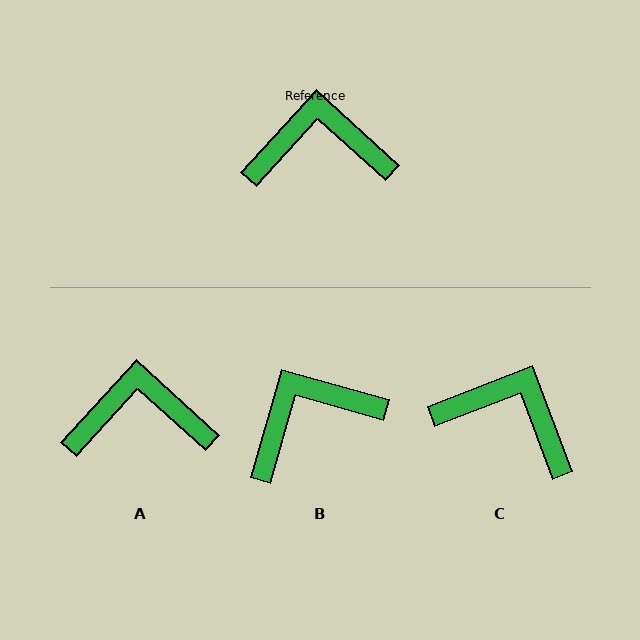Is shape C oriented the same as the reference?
No, it is off by about 27 degrees.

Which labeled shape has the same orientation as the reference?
A.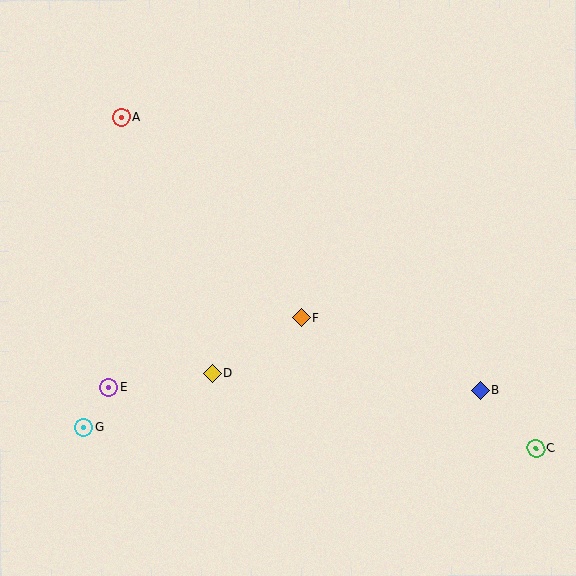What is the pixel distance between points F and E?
The distance between F and E is 204 pixels.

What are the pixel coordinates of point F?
Point F is at (301, 318).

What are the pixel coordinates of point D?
Point D is at (213, 373).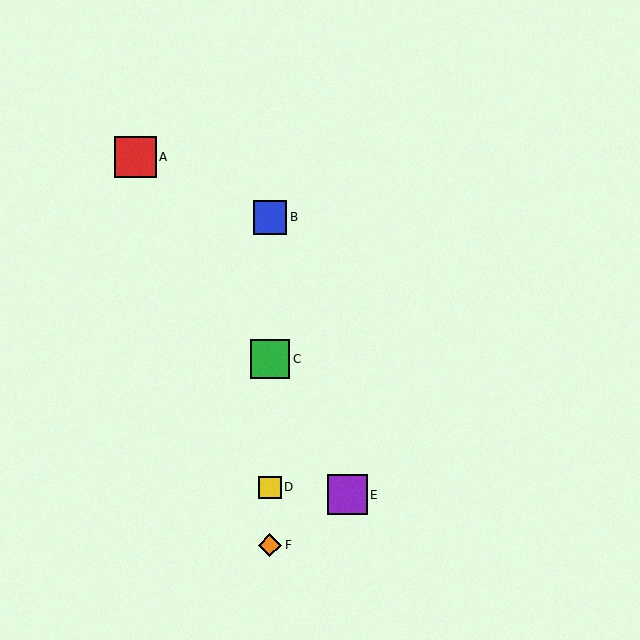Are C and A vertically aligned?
No, C is at x≈270 and A is at x≈135.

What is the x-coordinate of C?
Object C is at x≈270.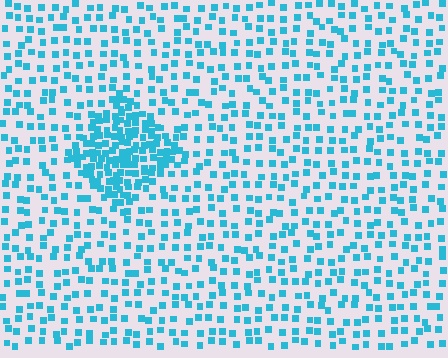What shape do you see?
I see a diamond.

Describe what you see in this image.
The image contains small cyan elements arranged at two different densities. A diamond-shaped region is visible where the elements are more densely packed than the surrounding area.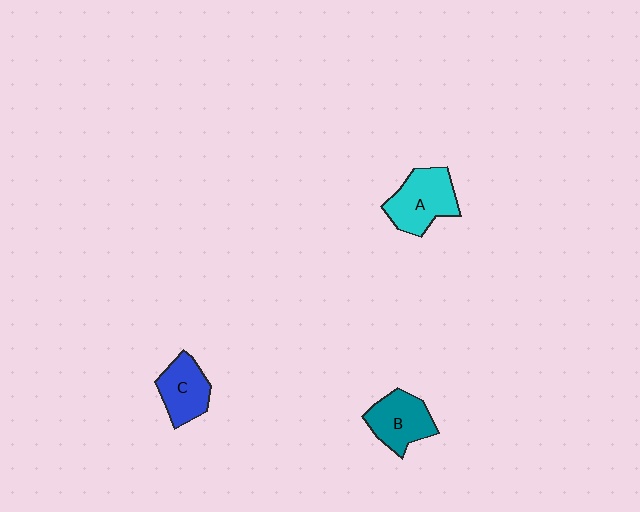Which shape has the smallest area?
Shape C (blue).